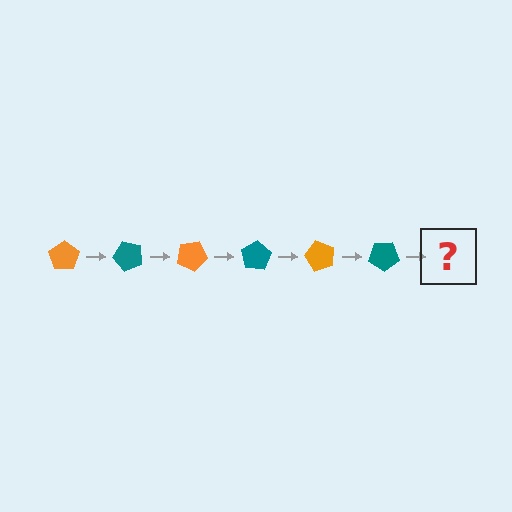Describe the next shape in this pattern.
It should be an orange pentagon, rotated 300 degrees from the start.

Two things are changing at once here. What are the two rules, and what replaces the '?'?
The two rules are that it rotates 50 degrees each step and the color cycles through orange and teal. The '?' should be an orange pentagon, rotated 300 degrees from the start.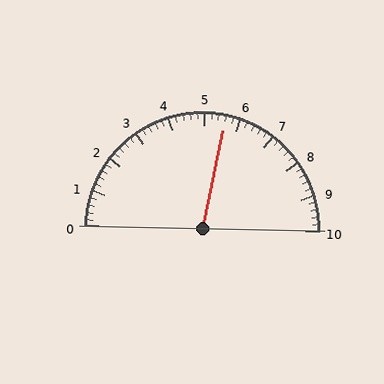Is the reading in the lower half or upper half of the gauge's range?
The reading is in the upper half of the range (0 to 10).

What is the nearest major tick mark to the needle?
The nearest major tick mark is 6.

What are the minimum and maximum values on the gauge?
The gauge ranges from 0 to 10.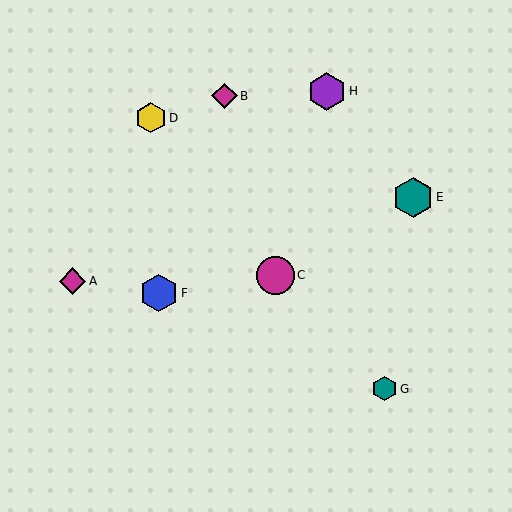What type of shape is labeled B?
Shape B is a magenta diamond.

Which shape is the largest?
The teal hexagon (labeled E) is the largest.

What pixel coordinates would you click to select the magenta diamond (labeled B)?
Click at (225, 96) to select the magenta diamond B.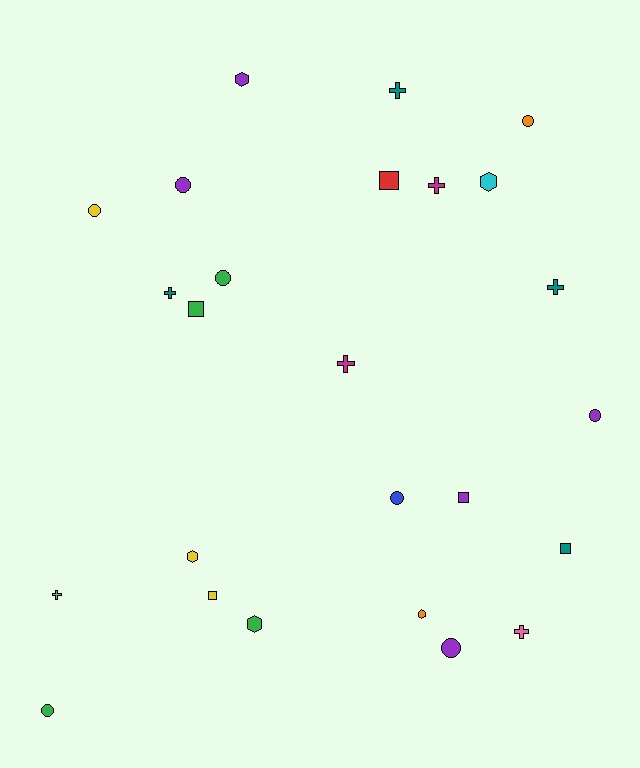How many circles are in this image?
There are 8 circles.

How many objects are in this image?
There are 25 objects.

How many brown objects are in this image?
There are no brown objects.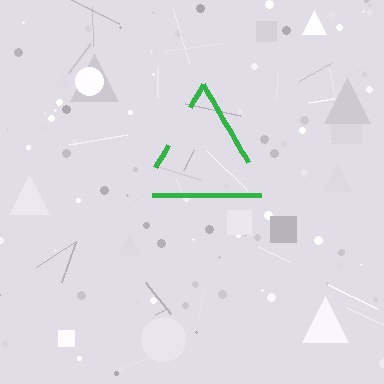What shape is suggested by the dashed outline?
The dashed outline suggests a triangle.